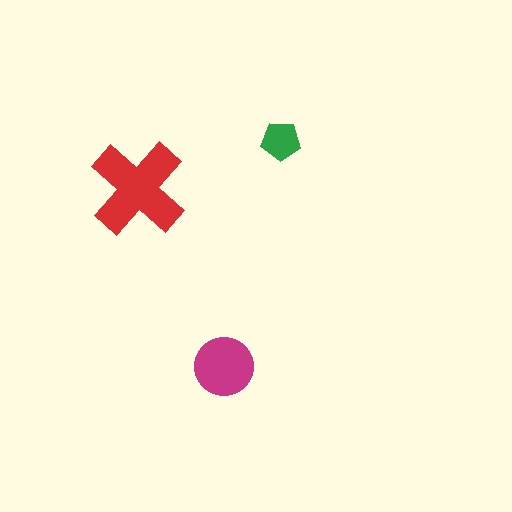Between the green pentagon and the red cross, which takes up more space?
The red cross.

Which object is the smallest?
The green pentagon.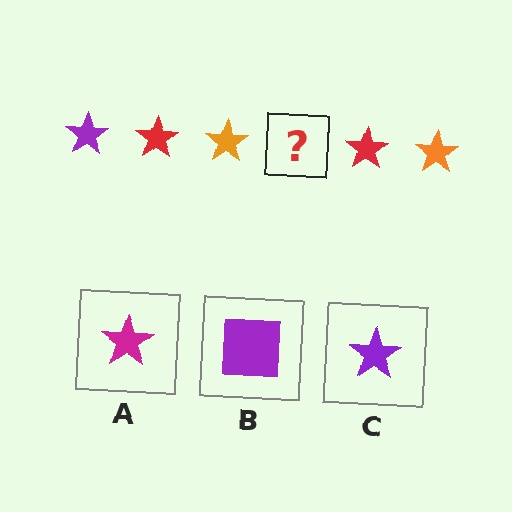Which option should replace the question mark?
Option C.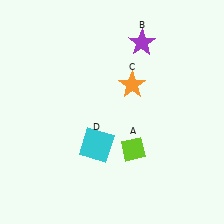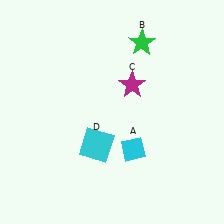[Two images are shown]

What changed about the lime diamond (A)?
In Image 1, A is lime. In Image 2, it changed to cyan.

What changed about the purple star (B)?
In Image 1, B is purple. In Image 2, it changed to green.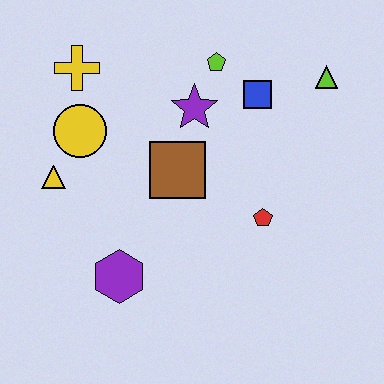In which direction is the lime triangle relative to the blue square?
The lime triangle is to the right of the blue square.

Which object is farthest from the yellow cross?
The lime triangle is farthest from the yellow cross.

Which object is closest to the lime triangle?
The blue square is closest to the lime triangle.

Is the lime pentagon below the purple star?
No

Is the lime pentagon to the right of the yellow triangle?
Yes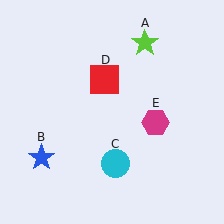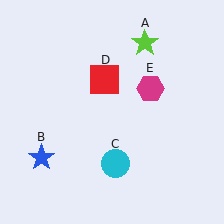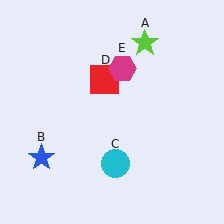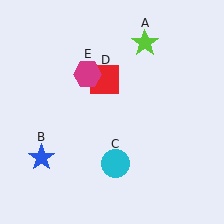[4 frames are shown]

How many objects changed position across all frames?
1 object changed position: magenta hexagon (object E).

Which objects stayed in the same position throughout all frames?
Lime star (object A) and blue star (object B) and cyan circle (object C) and red square (object D) remained stationary.